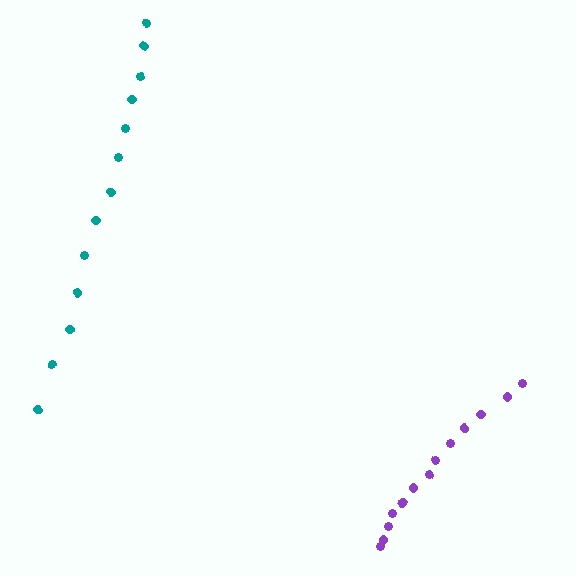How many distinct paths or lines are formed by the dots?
There are 2 distinct paths.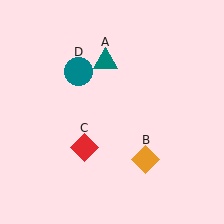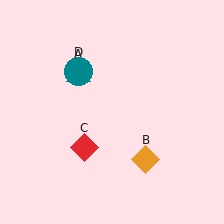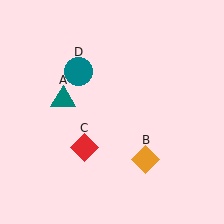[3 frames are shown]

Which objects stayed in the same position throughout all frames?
Orange diamond (object B) and red diamond (object C) and teal circle (object D) remained stationary.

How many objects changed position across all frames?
1 object changed position: teal triangle (object A).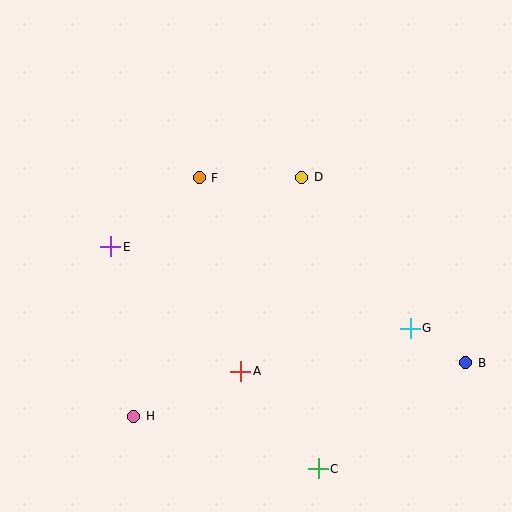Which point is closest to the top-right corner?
Point D is closest to the top-right corner.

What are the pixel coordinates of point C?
Point C is at (318, 469).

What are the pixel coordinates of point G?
Point G is at (410, 328).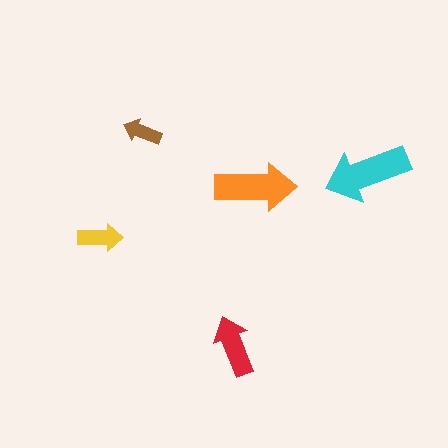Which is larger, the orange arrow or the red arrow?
The orange one.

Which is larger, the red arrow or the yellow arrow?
The red one.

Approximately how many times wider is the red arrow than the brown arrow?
About 1.5 times wider.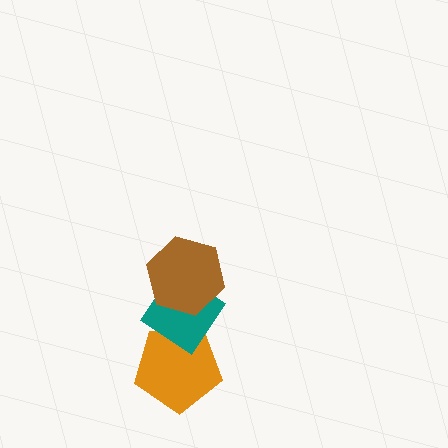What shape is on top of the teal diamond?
The brown hexagon is on top of the teal diamond.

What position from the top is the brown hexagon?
The brown hexagon is 1st from the top.